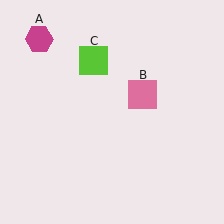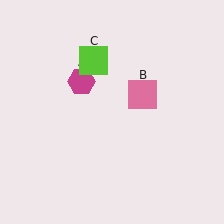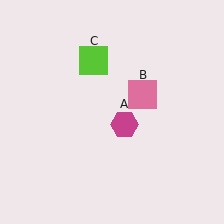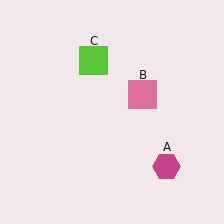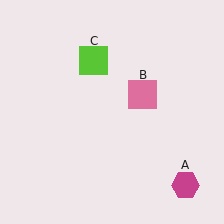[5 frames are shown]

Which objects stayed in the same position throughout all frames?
Pink square (object B) and lime square (object C) remained stationary.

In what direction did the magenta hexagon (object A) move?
The magenta hexagon (object A) moved down and to the right.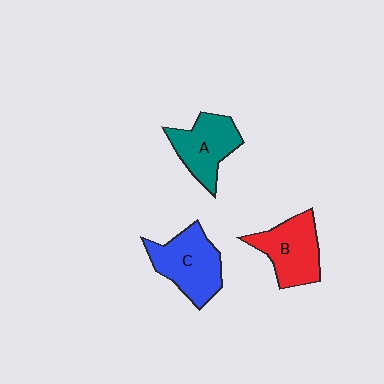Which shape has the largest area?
Shape C (blue).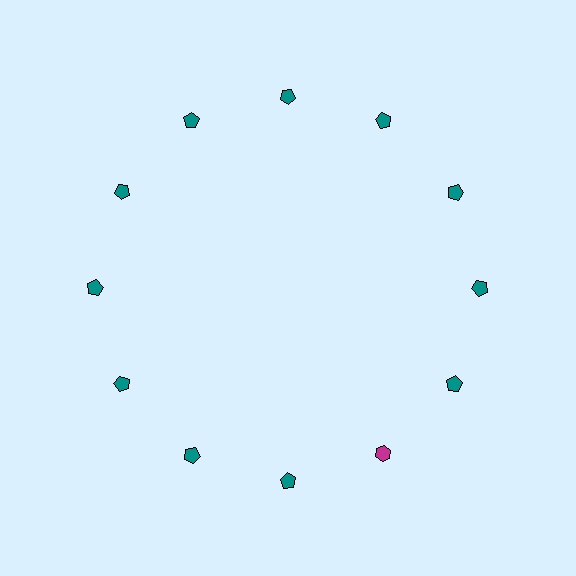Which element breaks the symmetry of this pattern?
The magenta hexagon at roughly the 5 o'clock position breaks the symmetry. All other shapes are teal pentagons.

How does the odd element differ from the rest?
It differs in both color (magenta instead of teal) and shape (hexagon instead of pentagon).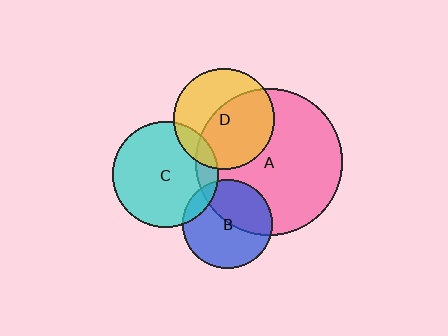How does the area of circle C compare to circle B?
Approximately 1.4 times.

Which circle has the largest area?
Circle A (pink).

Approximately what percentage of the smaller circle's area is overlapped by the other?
Approximately 10%.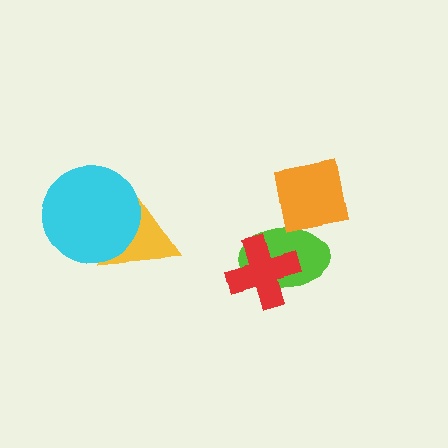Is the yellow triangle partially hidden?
Yes, it is partially covered by another shape.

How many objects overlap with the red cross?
1 object overlaps with the red cross.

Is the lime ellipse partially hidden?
Yes, it is partially covered by another shape.